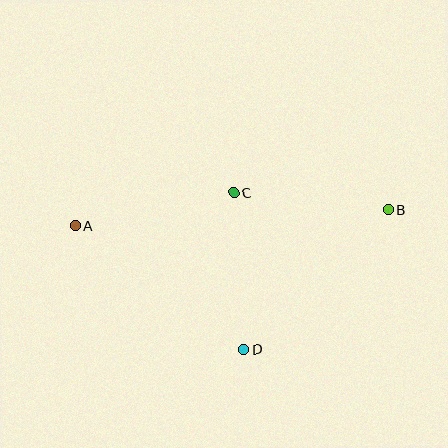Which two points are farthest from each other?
Points A and B are farthest from each other.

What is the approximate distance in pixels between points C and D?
The distance between C and D is approximately 157 pixels.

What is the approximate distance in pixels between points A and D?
The distance between A and D is approximately 209 pixels.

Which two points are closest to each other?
Points B and C are closest to each other.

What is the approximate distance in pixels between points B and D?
The distance between B and D is approximately 201 pixels.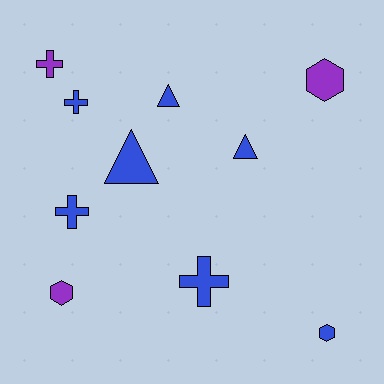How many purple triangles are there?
There are no purple triangles.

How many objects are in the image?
There are 10 objects.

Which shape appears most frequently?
Cross, with 4 objects.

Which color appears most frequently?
Blue, with 7 objects.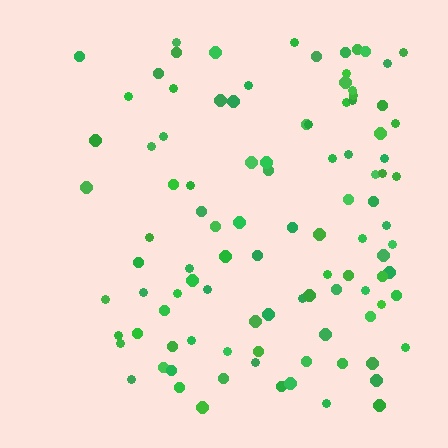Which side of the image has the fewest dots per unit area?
The left.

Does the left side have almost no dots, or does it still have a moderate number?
Still a moderate number, just noticeably fewer than the right.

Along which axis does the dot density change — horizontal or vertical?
Horizontal.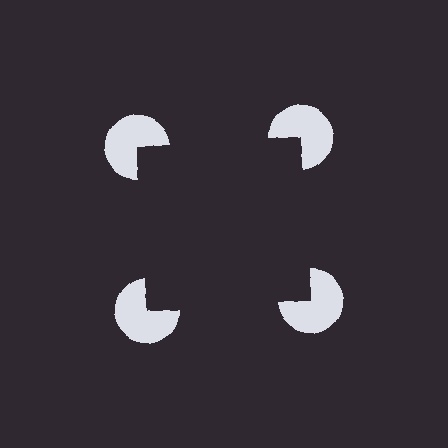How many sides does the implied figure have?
4 sides.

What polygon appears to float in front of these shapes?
An illusory square — its edges are inferred from the aligned wedge cuts in the pac-man discs, not physically drawn.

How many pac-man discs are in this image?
There are 4 — one at each vertex of the illusory square.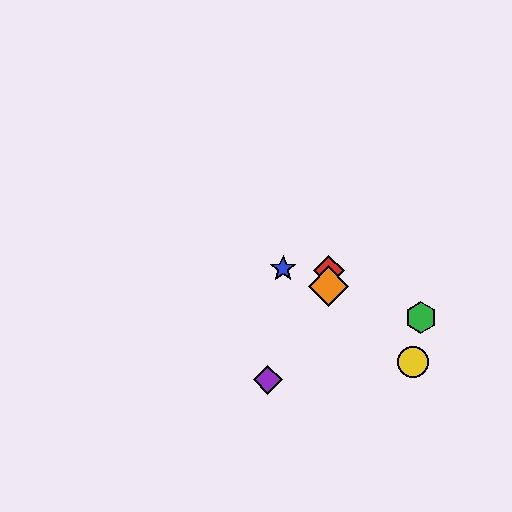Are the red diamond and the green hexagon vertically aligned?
No, the red diamond is at x≈329 and the green hexagon is at x≈421.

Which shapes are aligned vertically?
The red diamond, the orange diamond are aligned vertically.